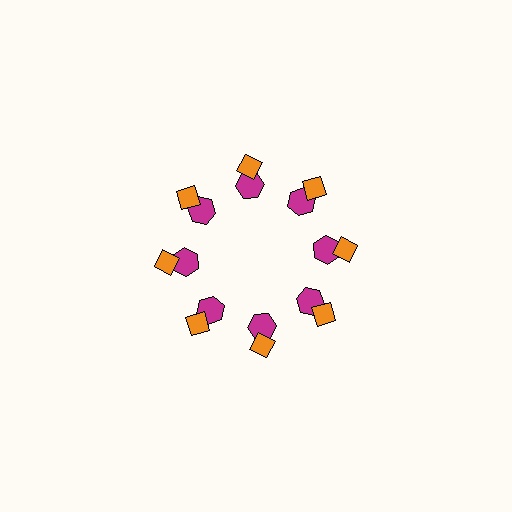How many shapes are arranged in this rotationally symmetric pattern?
There are 16 shapes, arranged in 8 groups of 2.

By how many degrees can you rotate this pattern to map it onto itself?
The pattern maps onto itself every 45 degrees of rotation.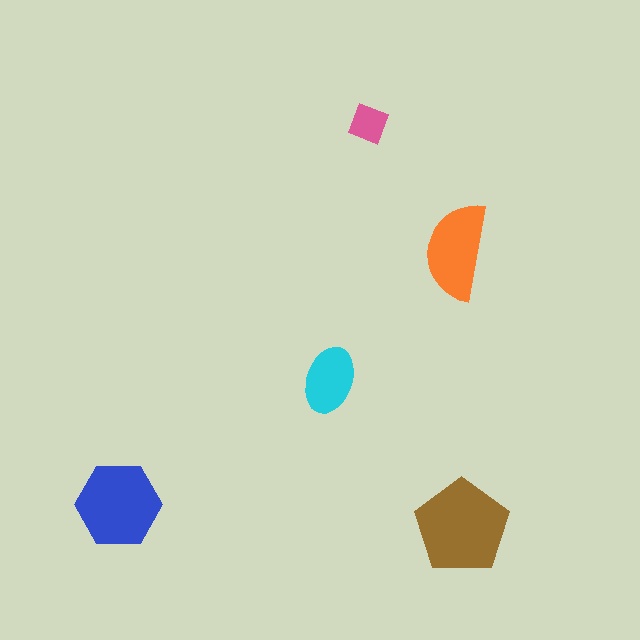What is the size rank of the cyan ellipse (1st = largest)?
4th.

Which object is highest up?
The pink square is topmost.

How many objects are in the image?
There are 5 objects in the image.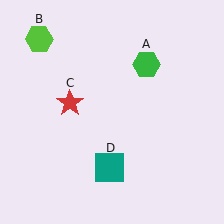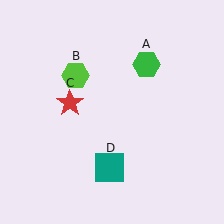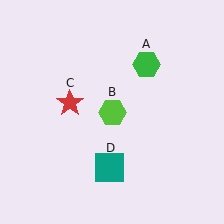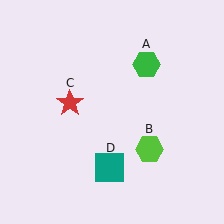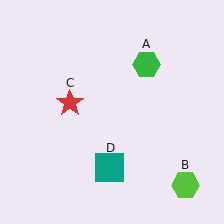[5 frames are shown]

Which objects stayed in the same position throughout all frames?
Green hexagon (object A) and red star (object C) and teal square (object D) remained stationary.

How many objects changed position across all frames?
1 object changed position: lime hexagon (object B).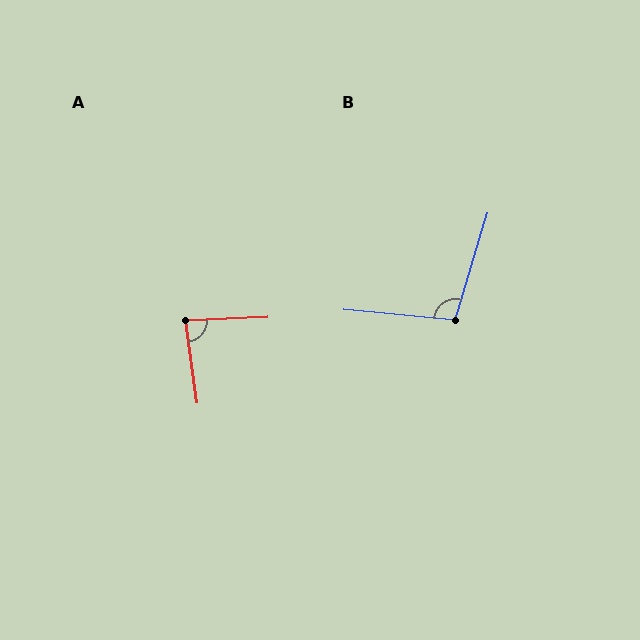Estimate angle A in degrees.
Approximately 85 degrees.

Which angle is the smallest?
A, at approximately 85 degrees.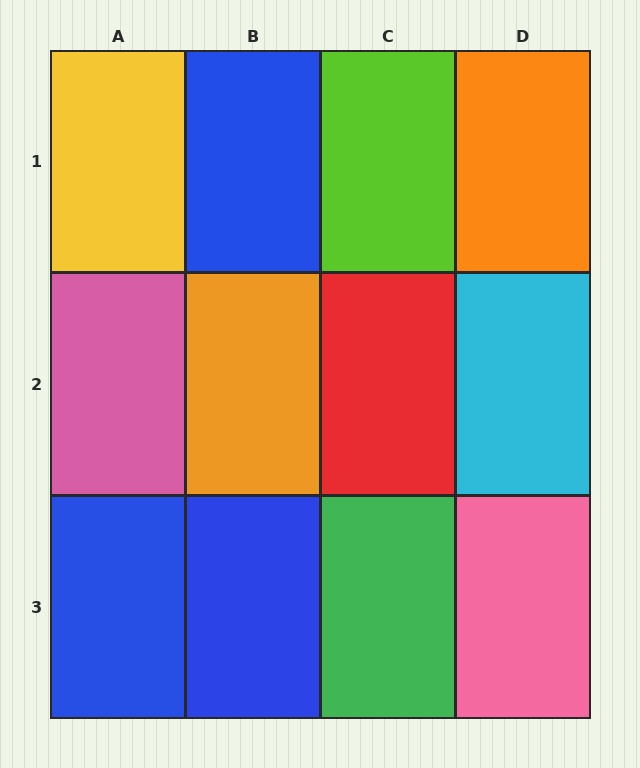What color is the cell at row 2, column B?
Orange.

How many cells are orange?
2 cells are orange.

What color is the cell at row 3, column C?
Green.